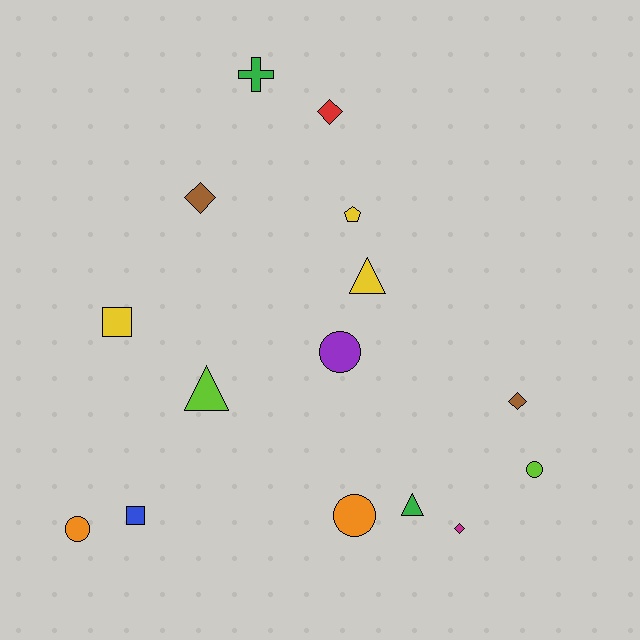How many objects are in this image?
There are 15 objects.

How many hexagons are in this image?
There are no hexagons.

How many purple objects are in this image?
There is 1 purple object.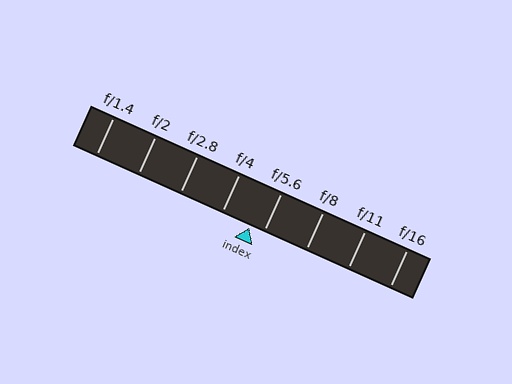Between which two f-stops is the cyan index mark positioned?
The index mark is between f/4 and f/5.6.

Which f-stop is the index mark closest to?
The index mark is closest to f/5.6.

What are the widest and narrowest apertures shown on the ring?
The widest aperture shown is f/1.4 and the narrowest is f/16.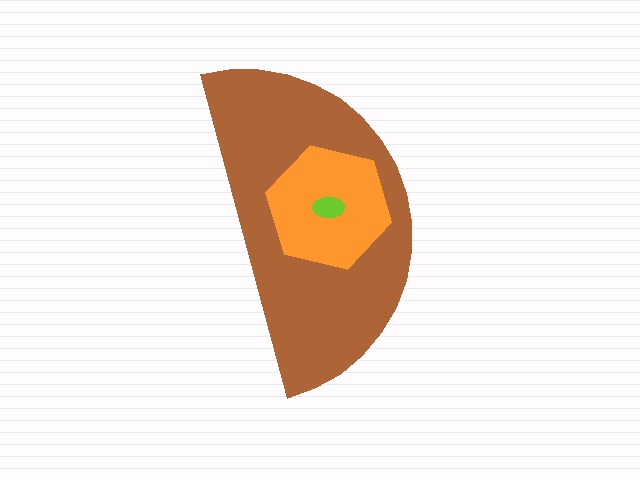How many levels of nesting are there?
3.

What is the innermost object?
The lime ellipse.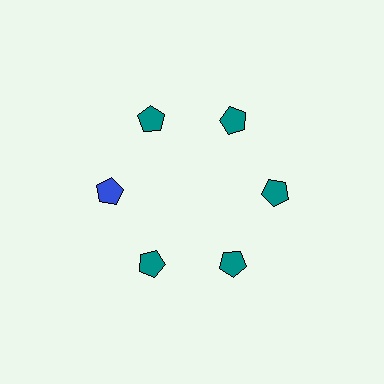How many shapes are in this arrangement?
There are 6 shapes arranged in a ring pattern.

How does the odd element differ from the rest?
It has a different color: blue instead of teal.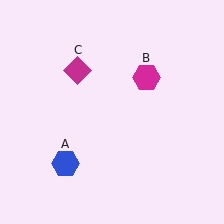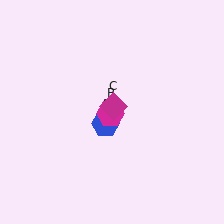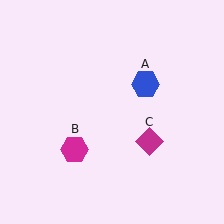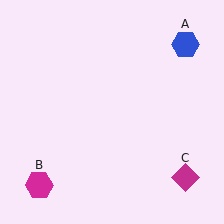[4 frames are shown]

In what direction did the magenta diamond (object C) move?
The magenta diamond (object C) moved down and to the right.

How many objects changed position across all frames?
3 objects changed position: blue hexagon (object A), magenta hexagon (object B), magenta diamond (object C).